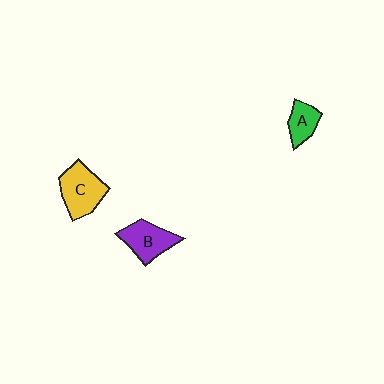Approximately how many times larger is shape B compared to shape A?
Approximately 1.5 times.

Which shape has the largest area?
Shape C (yellow).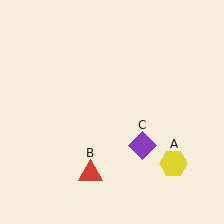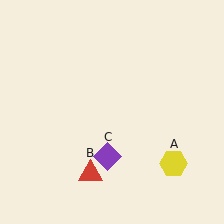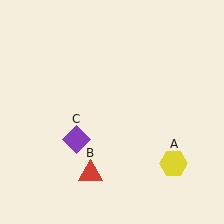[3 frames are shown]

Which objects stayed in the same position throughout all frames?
Yellow hexagon (object A) and red triangle (object B) remained stationary.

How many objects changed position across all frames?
1 object changed position: purple diamond (object C).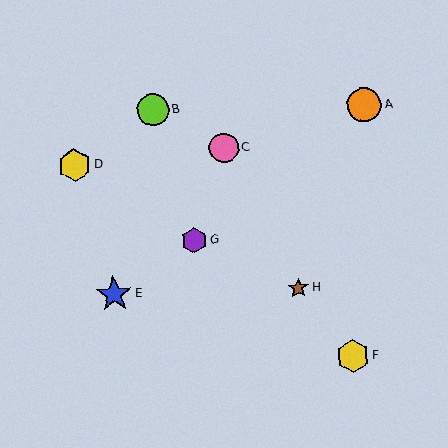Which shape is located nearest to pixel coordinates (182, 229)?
The purple hexagon (labeled G) at (194, 240) is nearest to that location.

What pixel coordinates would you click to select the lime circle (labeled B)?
Click at (153, 110) to select the lime circle B.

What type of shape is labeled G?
Shape G is a purple hexagon.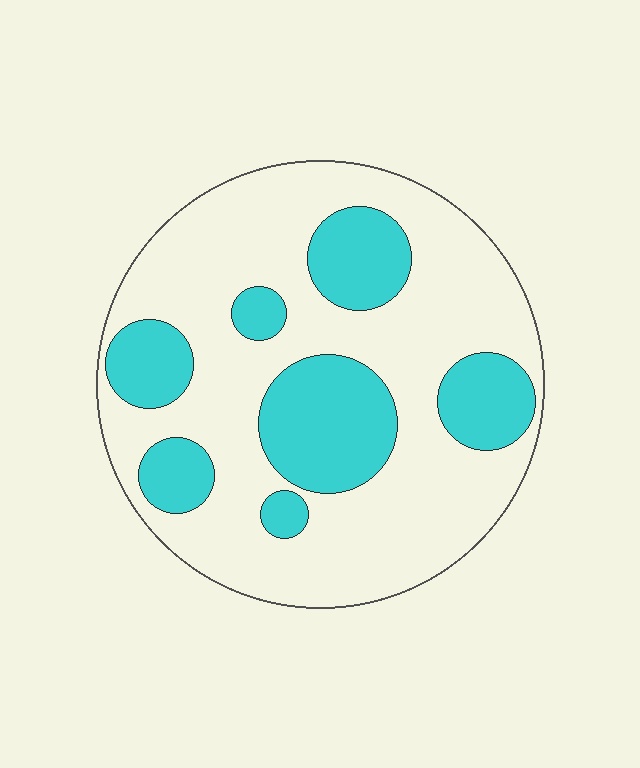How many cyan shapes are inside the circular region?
7.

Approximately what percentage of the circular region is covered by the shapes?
Approximately 30%.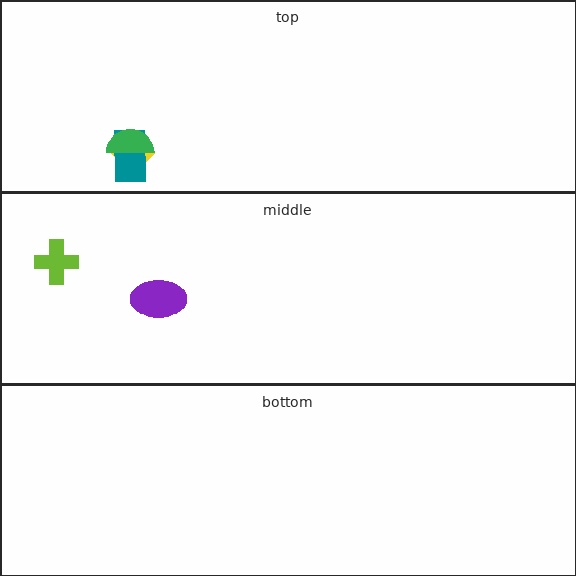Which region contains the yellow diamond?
The top region.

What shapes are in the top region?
The yellow diamond, the teal rectangle, the green semicircle.